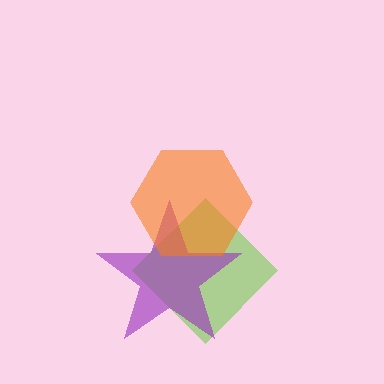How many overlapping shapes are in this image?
There are 3 overlapping shapes in the image.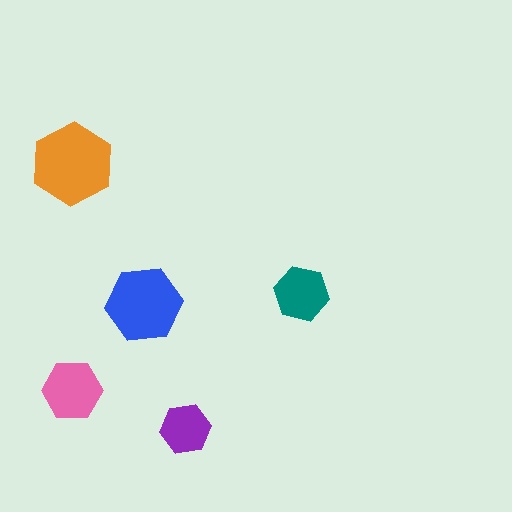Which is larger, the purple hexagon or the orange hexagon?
The orange one.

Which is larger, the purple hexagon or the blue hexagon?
The blue one.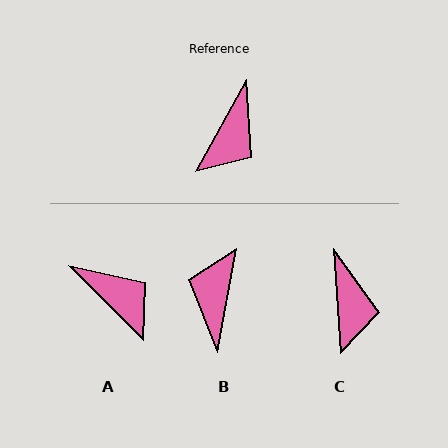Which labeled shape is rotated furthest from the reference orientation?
B, about 161 degrees away.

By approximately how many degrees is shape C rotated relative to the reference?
Approximately 32 degrees counter-clockwise.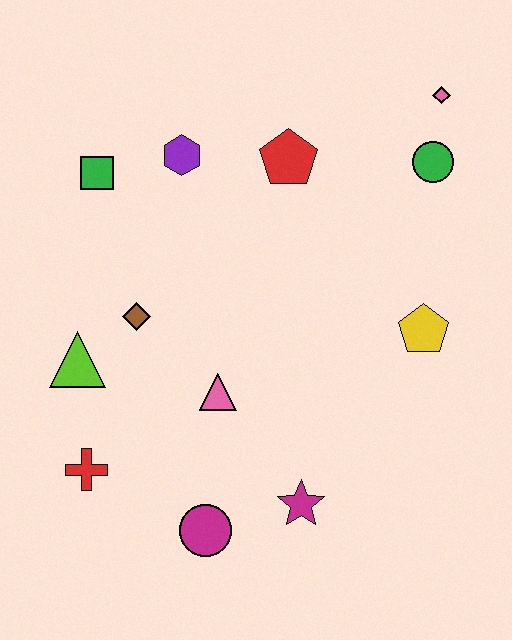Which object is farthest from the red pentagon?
The magenta circle is farthest from the red pentagon.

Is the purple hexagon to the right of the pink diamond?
No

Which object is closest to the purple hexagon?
The green square is closest to the purple hexagon.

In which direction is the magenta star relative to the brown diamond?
The magenta star is below the brown diamond.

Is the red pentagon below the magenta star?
No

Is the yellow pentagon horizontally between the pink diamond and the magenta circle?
Yes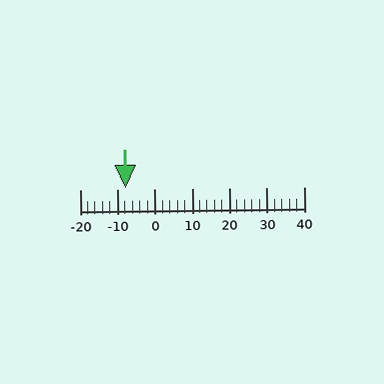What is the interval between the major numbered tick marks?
The major tick marks are spaced 10 units apart.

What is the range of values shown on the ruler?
The ruler shows values from -20 to 40.